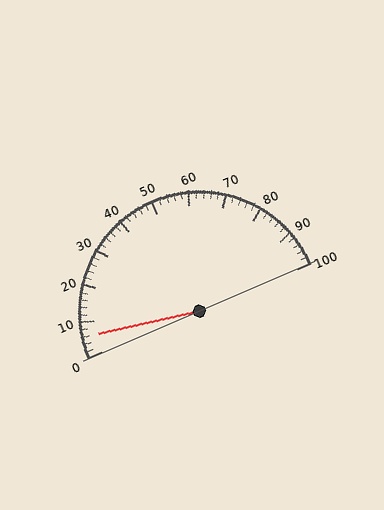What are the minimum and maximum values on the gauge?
The gauge ranges from 0 to 100.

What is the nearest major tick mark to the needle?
The nearest major tick mark is 10.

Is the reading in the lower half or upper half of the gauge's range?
The reading is in the lower half of the range (0 to 100).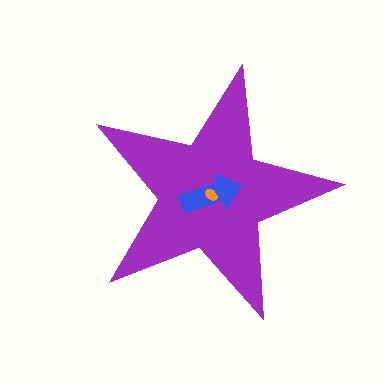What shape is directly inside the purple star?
The blue arrow.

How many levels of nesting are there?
3.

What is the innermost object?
The orange ellipse.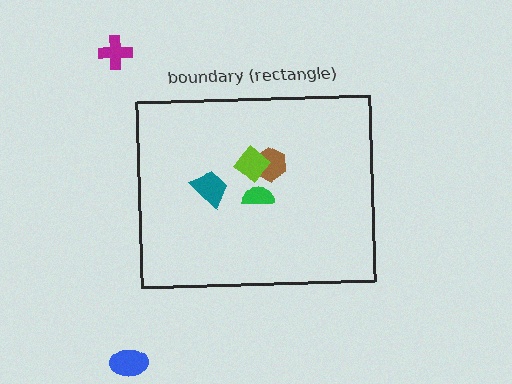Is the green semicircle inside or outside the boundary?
Inside.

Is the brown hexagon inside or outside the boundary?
Inside.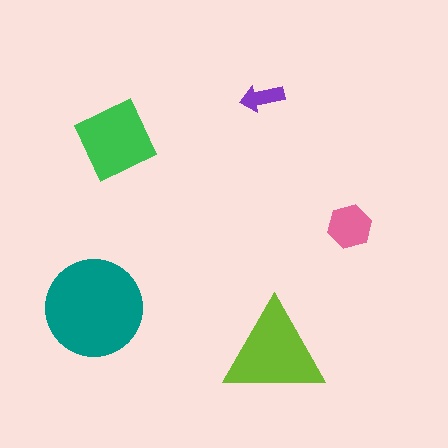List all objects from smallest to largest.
The purple arrow, the pink hexagon, the green square, the lime triangle, the teal circle.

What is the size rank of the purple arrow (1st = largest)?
5th.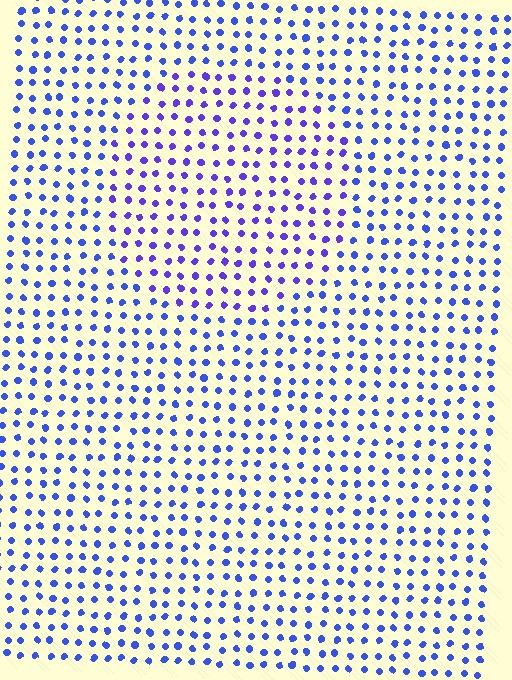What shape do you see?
I see a circle.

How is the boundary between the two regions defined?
The boundary is defined purely by a slight shift in hue (about 24 degrees). Spacing, size, and orientation are identical on both sides.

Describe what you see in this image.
The image is filled with small blue elements in a uniform arrangement. A circle-shaped region is visible where the elements are tinted to a slightly different hue, forming a subtle color boundary.